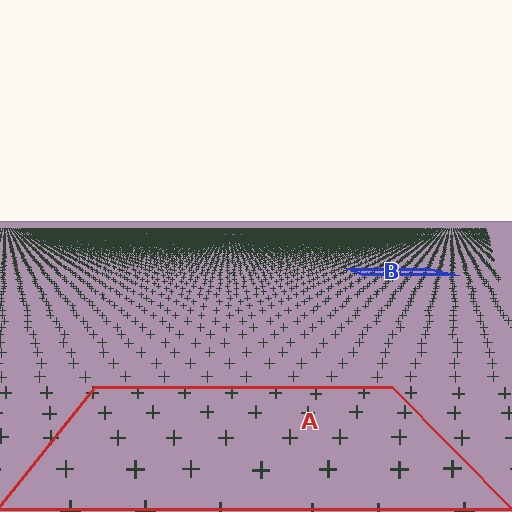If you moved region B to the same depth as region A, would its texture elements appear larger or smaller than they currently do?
They would appear larger. At a closer depth, the same texture elements are projected at a bigger on-screen size.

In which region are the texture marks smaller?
The texture marks are smaller in region B, because it is farther away.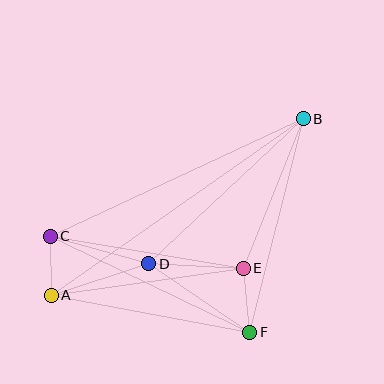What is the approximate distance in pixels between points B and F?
The distance between B and F is approximately 220 pixels.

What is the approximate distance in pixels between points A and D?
The distance between A and D is approximately 102 pixels.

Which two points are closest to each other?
Points A and C are closest to each other.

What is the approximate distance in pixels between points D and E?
The distance between D and E is approximately 95 pixels.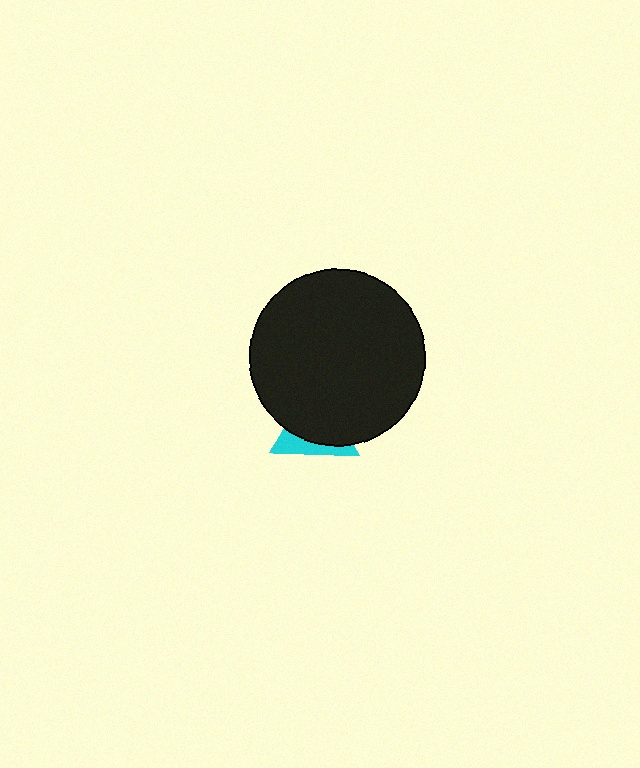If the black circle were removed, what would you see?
You would see the complete cyan triangle.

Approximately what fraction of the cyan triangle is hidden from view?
Roughly 67% of the cyan triangle is hidden behind the black circle.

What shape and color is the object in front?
The object in front is a black circle.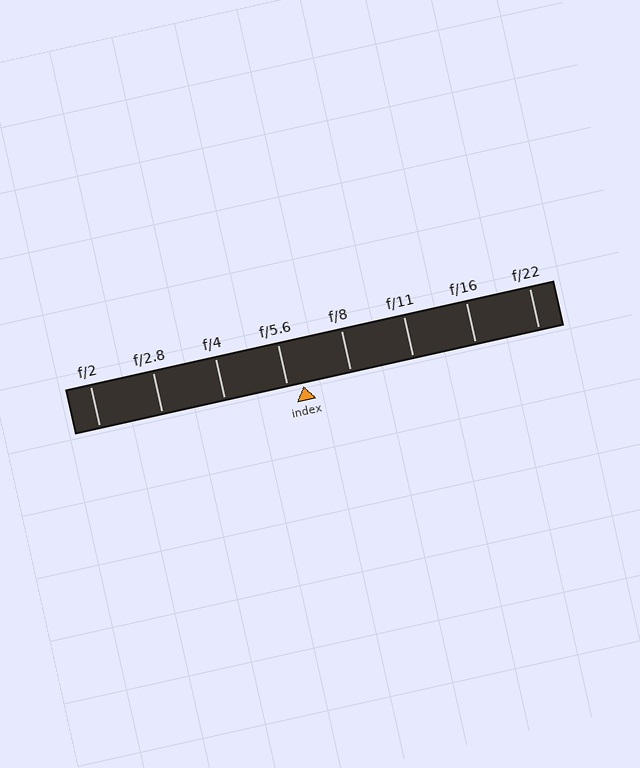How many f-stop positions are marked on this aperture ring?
There are 8 f-stop positions marked.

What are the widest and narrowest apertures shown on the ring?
The widest aperture shown is f/2 and the narrowest is f/22.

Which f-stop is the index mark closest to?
The index mark is closest to f/5.6.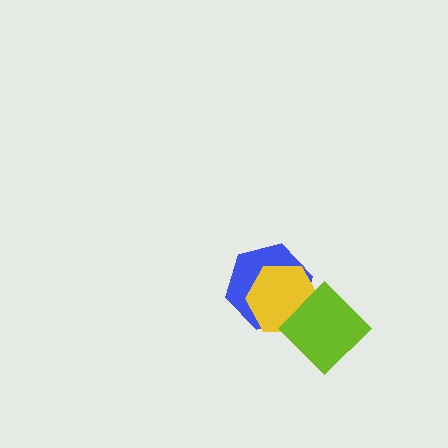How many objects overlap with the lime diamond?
2 objects overlap with the lime diamond.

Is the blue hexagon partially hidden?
Yes, it is partially covered by another shape.